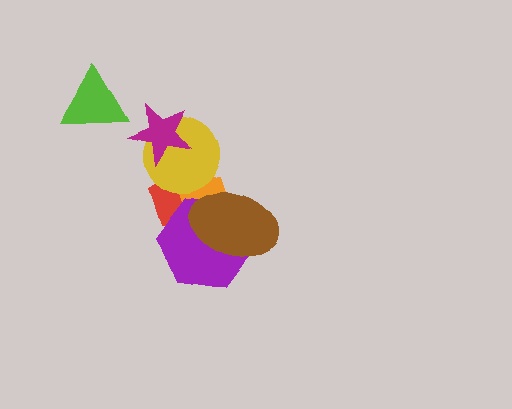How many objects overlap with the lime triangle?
0 objects overlap with the lime triangle.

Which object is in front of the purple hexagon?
The brown ellipse is in front of the purple hexagon.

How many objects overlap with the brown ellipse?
3 objects overlap with the brown ellipse.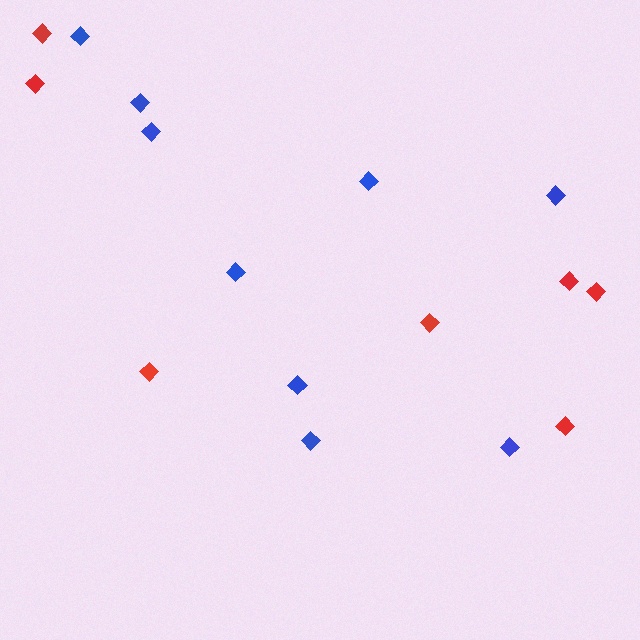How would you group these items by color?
There are 2 groups: one group of blue diamonds (9) and one group of red diamonds (7).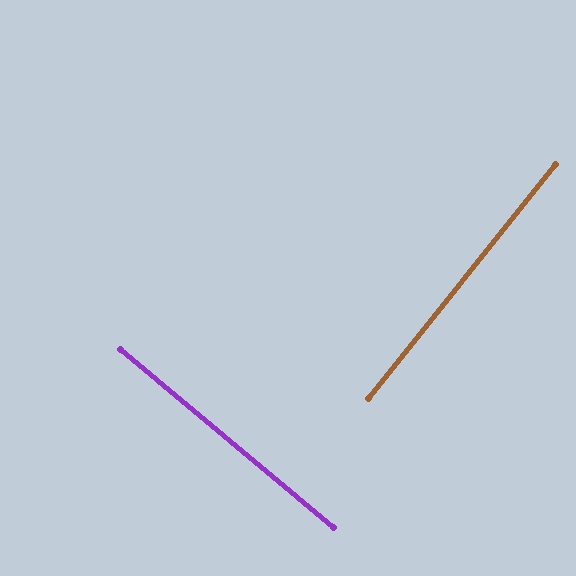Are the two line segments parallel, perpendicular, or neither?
Perpendicular — they meet at approximately 89°.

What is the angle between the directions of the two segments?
Approximately 89 degrees.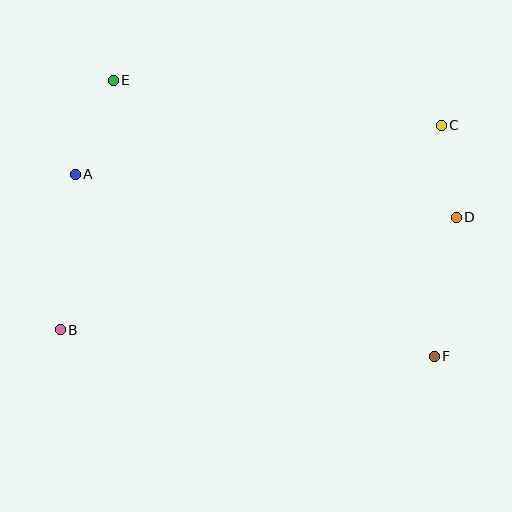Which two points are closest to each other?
Points C and D are closest to each other.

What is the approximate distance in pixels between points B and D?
The distance between B and D is approximately 412 pixels.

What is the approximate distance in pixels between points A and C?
The distance between A and C is approximately 369 pixels.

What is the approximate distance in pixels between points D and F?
The distance between D and F is approximately 140 pixels.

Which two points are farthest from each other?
Points B and C are farthest from each other.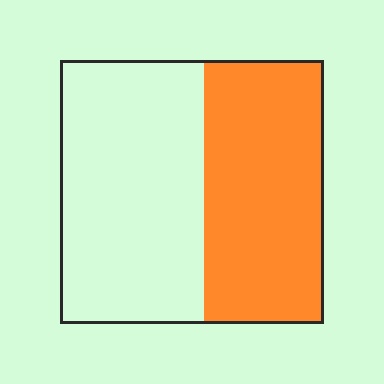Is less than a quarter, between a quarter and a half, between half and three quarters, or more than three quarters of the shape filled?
Between a quarter and a half.